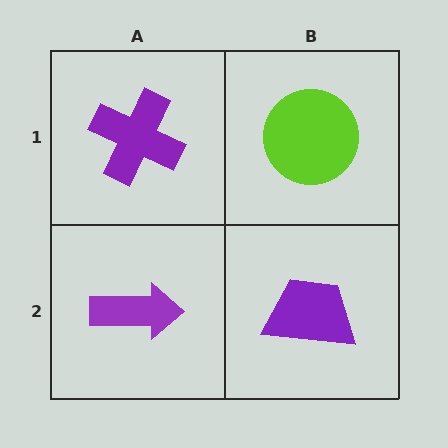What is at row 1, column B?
A lime circle.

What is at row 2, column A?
A purple arrow.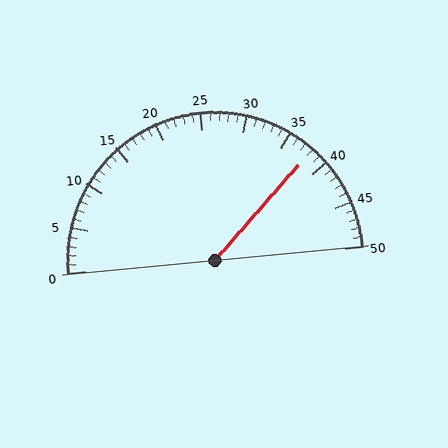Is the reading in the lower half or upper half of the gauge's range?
The reading is in the upper half of the range (0 to 50).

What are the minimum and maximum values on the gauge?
The gauge ranges from 0 to 50.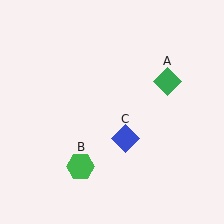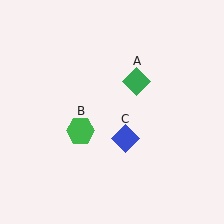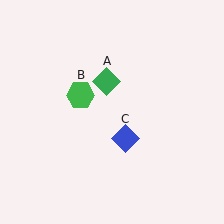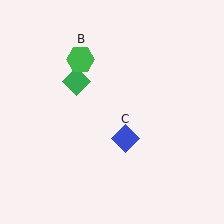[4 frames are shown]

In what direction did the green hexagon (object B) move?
The green hexagon (object B) moved up.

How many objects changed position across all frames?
2 objects changed position: green diamond (object A), green hexagon (object B).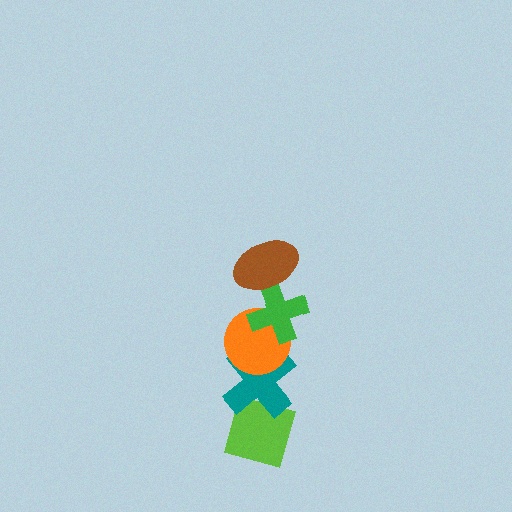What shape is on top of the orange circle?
The green cross is on top of the orange circle.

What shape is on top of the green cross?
The brown ellipse is on top of the green cross.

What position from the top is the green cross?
The green cross is 2nd from the top.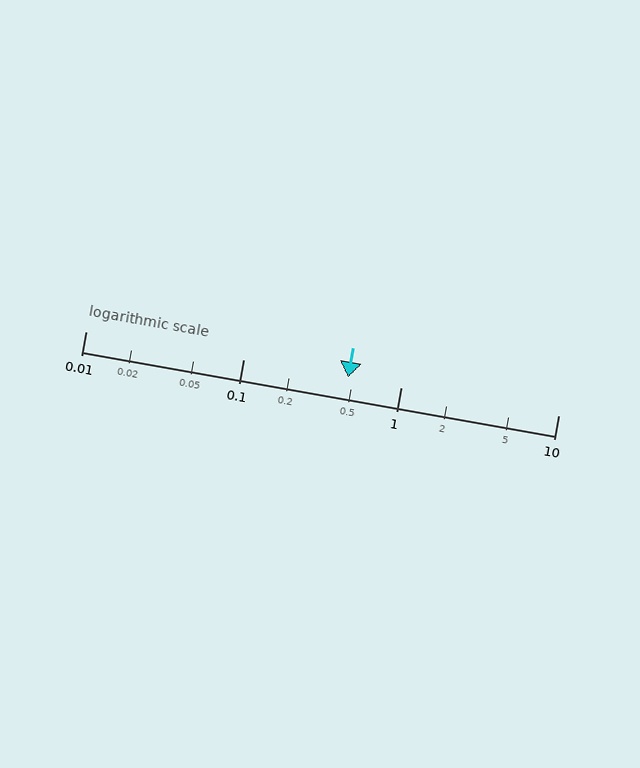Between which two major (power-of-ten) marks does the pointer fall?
The pointer is between 0.1 and 1.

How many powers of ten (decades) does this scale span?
The scale spans 3 decades, from 0.01 to 10.